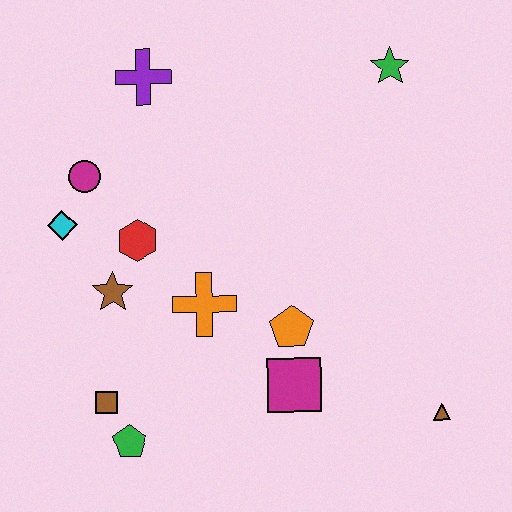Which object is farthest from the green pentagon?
The green star is farthest from the green pentagon.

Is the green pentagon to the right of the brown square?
Yes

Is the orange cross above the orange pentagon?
Yes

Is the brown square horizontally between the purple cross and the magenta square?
No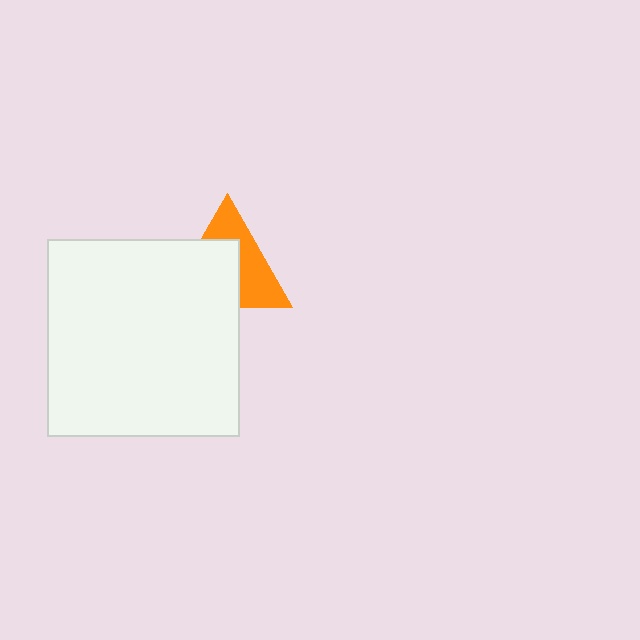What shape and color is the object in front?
The object in front is a white rectangle.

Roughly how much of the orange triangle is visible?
About half of it is visible (roughly 47%).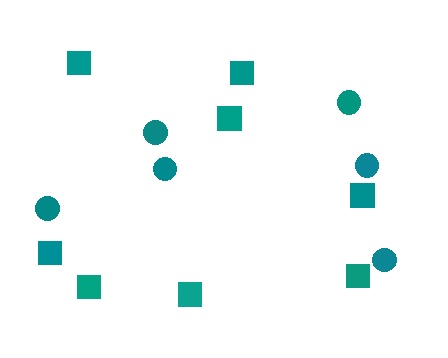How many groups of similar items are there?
There are 2 groups: one group of circles (6) and one group of squares (8).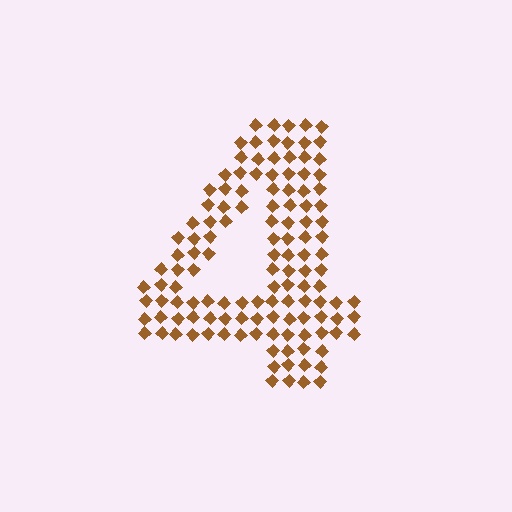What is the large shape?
The large shape is the digit 4.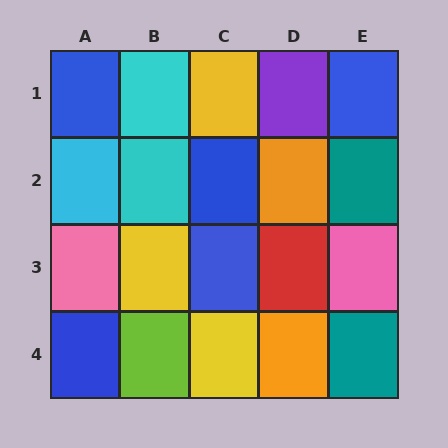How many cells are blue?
5 cells are blue.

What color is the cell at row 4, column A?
Blue.